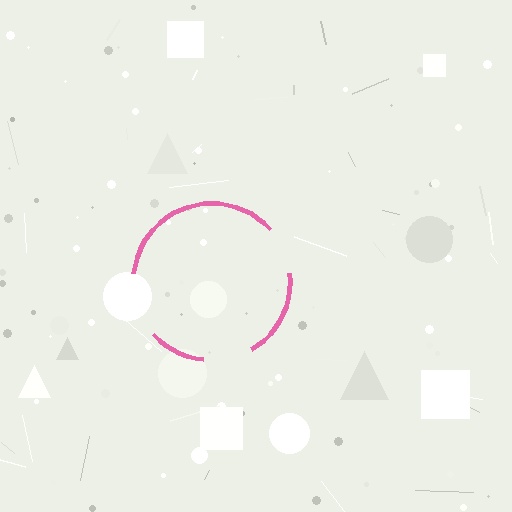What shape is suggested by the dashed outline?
The dashed outline suggests a circle.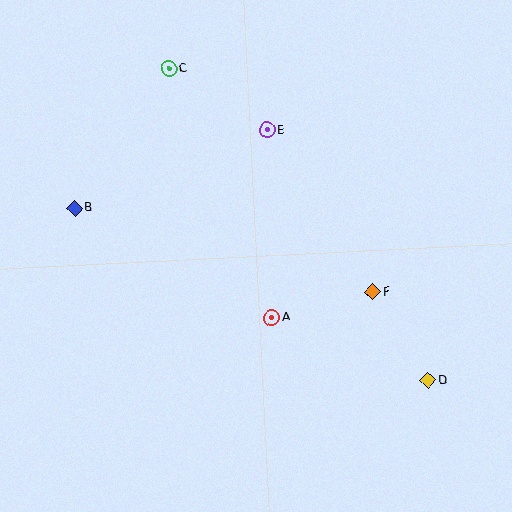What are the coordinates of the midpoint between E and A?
The midpoint between E and A is at (270, 224).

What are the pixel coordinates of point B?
Point B is at (74, 208).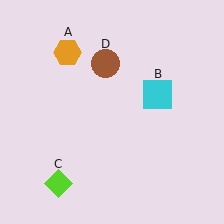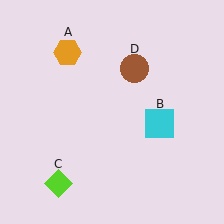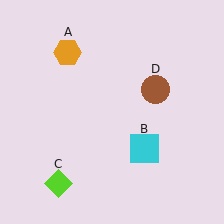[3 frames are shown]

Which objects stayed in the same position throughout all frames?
Orange hexagon (object A) and lime diamond (object C) remained stationary.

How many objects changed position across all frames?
2 objects changed position: cyan square (object B), brown circle (object D).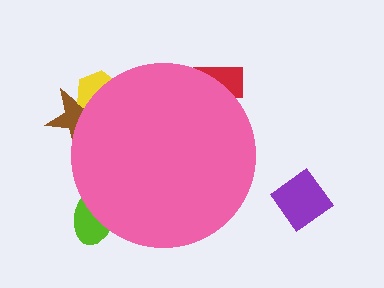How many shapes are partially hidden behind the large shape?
4 shapes are partially hidden.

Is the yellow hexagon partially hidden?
Yes, the yellow hexagon is partially hidden behind the pink circle.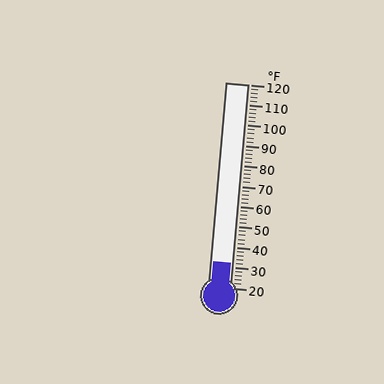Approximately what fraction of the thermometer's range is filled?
The thermometer is filled to approximately 10% of its range.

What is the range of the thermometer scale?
The thermometer scale ranges from 20°F to 120°F.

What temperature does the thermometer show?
The thermometer shows approximately 32°F.